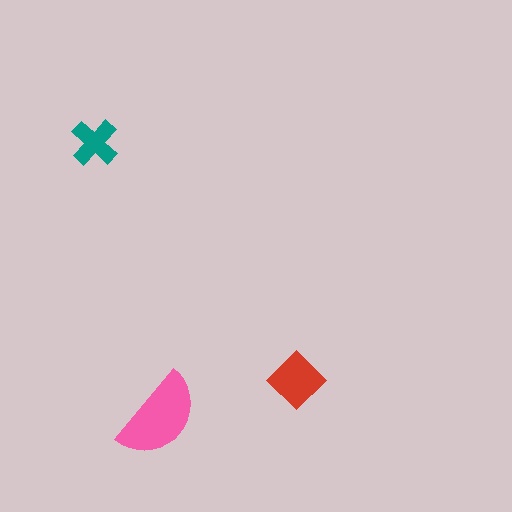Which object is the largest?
The pink semicircle.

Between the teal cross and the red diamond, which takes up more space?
The red diamond.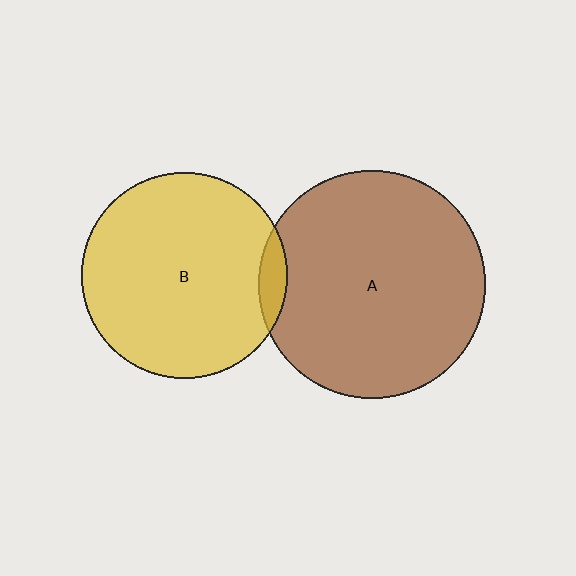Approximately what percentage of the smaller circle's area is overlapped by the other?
Approximately 5%.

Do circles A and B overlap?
Yes.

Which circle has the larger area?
Circle A (brown).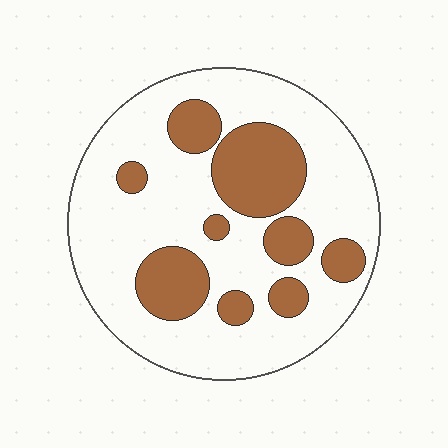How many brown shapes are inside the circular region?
9.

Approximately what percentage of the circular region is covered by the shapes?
Approximately 30%.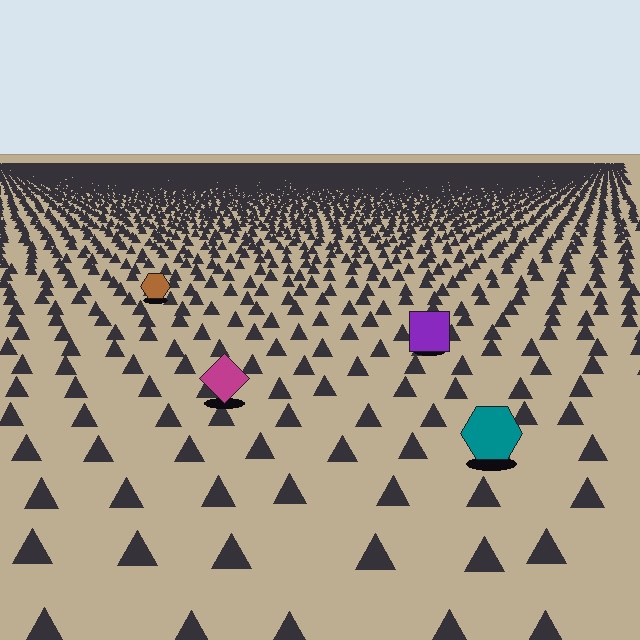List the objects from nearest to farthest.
From nearest to farthest: the teal hexagon, the magenta diamond, the purple square, the brown hexagon.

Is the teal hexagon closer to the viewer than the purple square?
Yes. The teal hexagon is closer — you can tell from the texture gradient: the ground texture is coarser near it.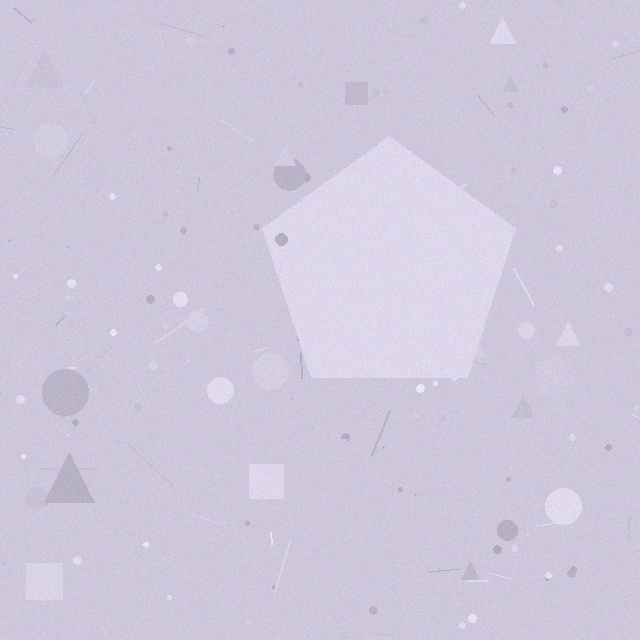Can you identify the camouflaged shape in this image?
The camouflaged shape is a pentagon.